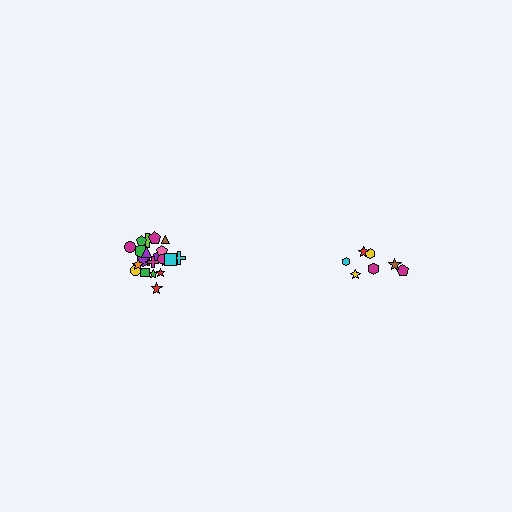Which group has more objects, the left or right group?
The left group.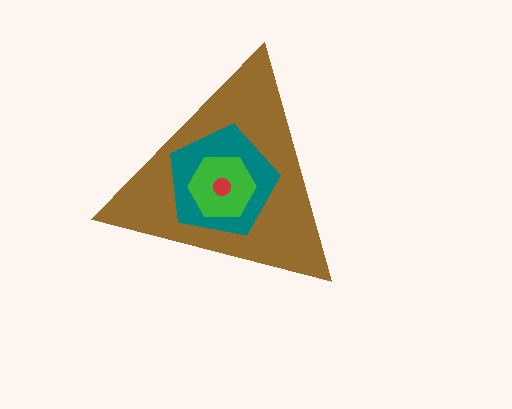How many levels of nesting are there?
4.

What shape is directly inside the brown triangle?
The teal pentagon.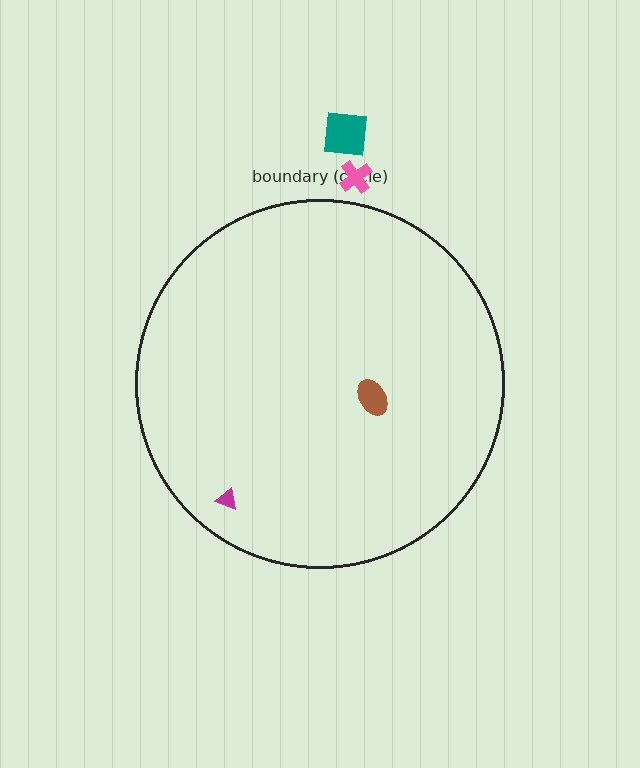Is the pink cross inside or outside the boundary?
Outside.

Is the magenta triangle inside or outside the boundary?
Inside.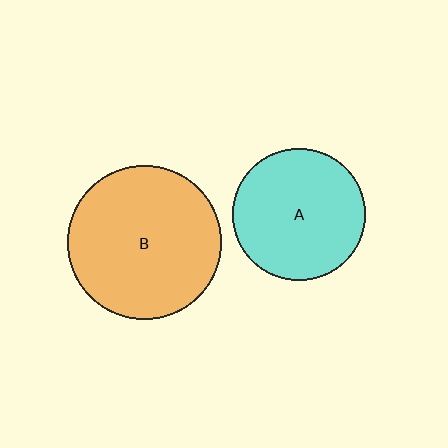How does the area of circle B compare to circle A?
Approximately 1.4 times.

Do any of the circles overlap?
No, none of the circles overlap.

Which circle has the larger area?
Circle B (orange).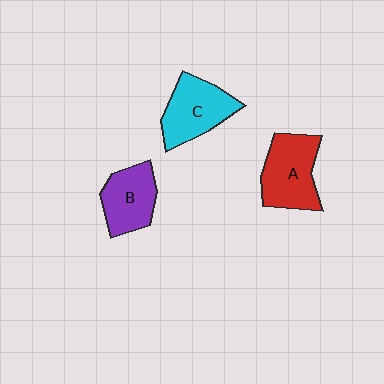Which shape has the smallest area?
Shape B (purple).